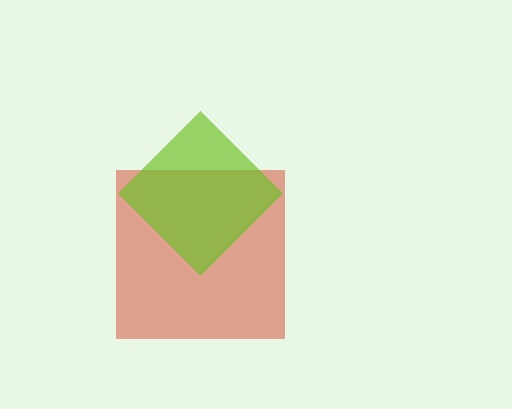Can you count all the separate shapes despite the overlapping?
Yes, there are 2 separate shapes.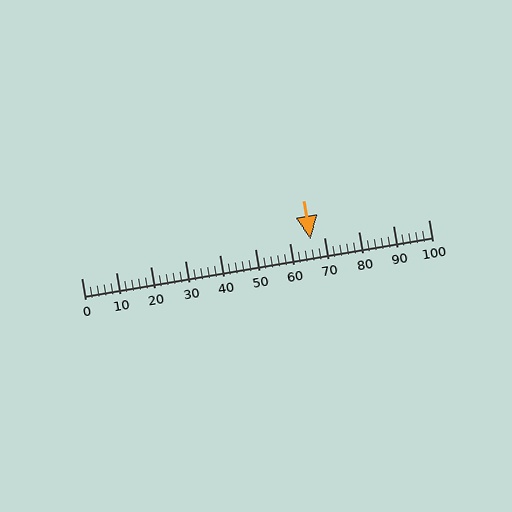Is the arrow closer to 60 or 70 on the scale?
The arrow is closer to 70.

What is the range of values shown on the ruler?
The ruler shows values from 0 to 100.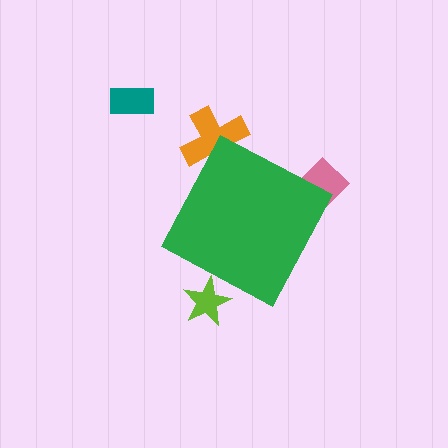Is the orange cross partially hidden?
Yes, the orange cross is partially hidden behind the green diamond.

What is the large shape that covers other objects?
A green diamond.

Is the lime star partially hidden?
Yes, the lime star is partially hidden behind the green diamond.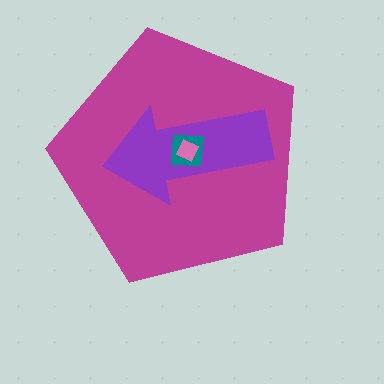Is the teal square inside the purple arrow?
Yes.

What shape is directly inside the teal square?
The pink diamond.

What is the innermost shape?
The pink diamond.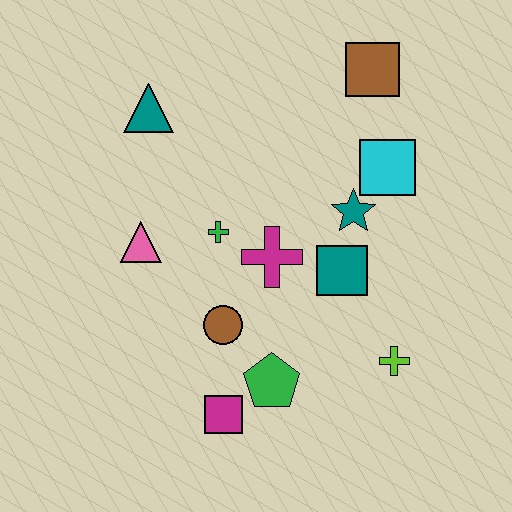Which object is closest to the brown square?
The cyan square is closest to the brown square.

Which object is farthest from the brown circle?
The brown square is farthest from the brown circle.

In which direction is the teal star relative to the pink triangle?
The teal star is to the right of the pink triangle.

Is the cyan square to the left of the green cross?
No